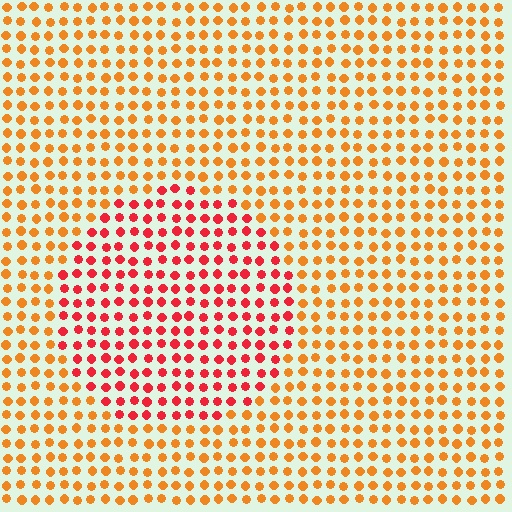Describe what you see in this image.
The image is filled with small orange elements in a uniform arrangement. A circle-shaped region is visible where the elements are tinted to a slightly different hue, forming a subtle color boundary.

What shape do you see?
I see a circle.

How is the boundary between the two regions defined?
The boundary is defined purely by a slight shift in hue (about 36 degrees). Spacing, size, and orientation are identical on both sides.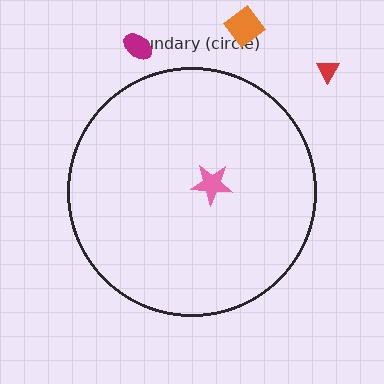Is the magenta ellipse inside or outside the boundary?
Outside.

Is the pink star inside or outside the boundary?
Inside.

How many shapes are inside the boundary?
1 inside, 3 outside.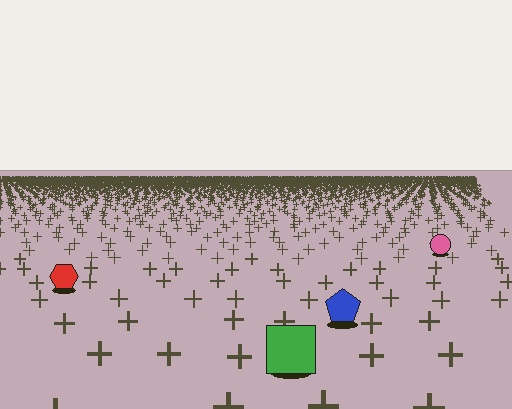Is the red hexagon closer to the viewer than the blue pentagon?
No. The blue pentagon is closer — you can tell from the texture gradient: the ground texture is coarser near it.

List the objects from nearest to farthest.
From nearest to farthest: the green square, the blue pentagon, the red hexagon, the pink circle.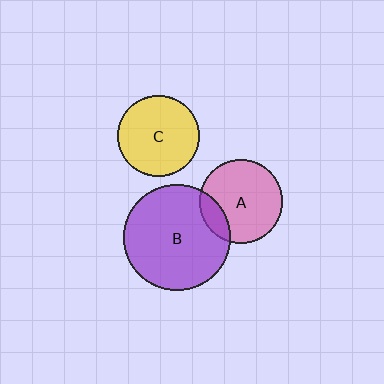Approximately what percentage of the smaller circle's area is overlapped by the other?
Approximately 15%.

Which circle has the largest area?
Circle B (purple).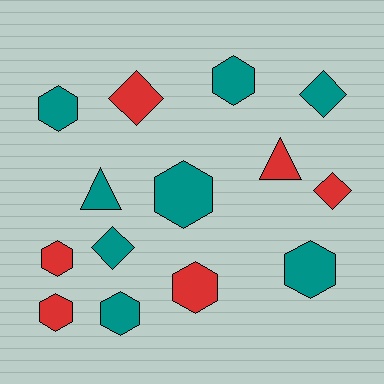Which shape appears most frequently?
Hexagon, with 8 objects.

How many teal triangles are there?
There is 1 teal triangle.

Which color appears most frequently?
Teal, with 8 objects.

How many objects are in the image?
There are 14 objects.